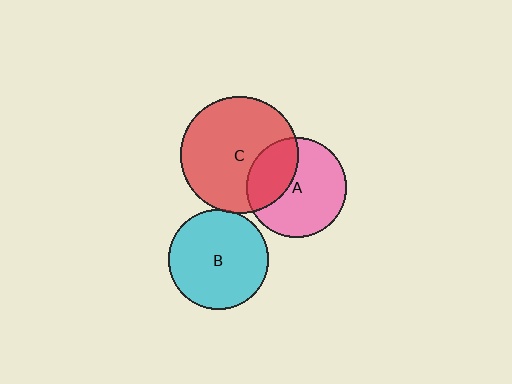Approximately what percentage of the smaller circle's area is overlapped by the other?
Approximately 35%.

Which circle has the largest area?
Circle C (red).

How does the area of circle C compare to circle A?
Approximately 1.4 times.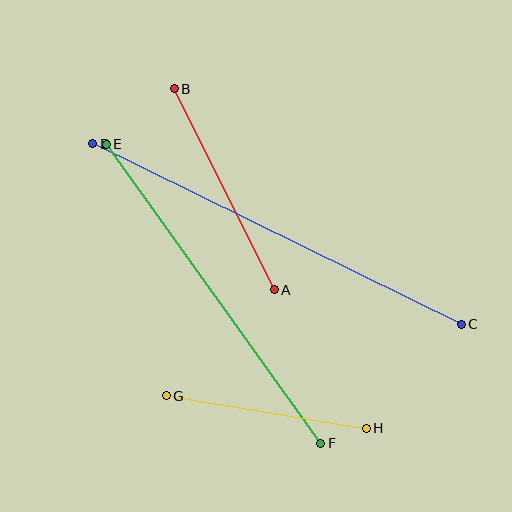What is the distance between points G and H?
The distance is approximately 203 pixels.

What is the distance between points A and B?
The distance is approximately 224 pixels.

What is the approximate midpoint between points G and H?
The midpoint is at approximately (266, 412) pixels.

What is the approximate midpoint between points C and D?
The midpoint is at approximately (277, 234) pixels.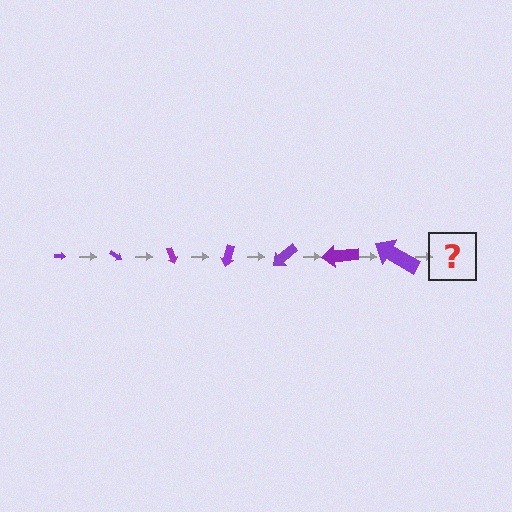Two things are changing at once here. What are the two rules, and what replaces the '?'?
The two rules are that the arrow grows larger each step and it rotates 35 degrees each step. The '?' should be an arrow, larger than the previous one and rotated 245 degrees from the start.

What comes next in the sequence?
The next element should be an arrow, larger than the previous one and rotated 245 degrees from the start.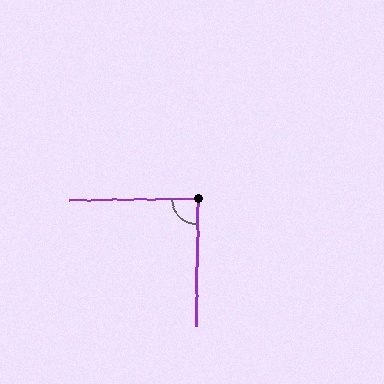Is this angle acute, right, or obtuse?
It is approximately a right angle.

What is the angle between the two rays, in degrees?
Approximately 88 degrees.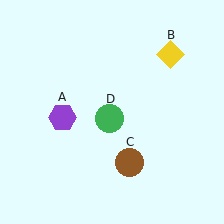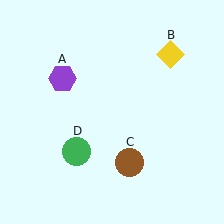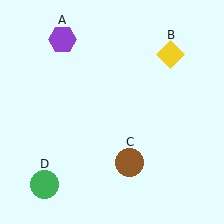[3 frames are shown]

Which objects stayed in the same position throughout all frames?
Yellow diamond (object B) and brown circle (object C) remained stationary.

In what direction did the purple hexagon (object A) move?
The purple hexagon (object A) moved up.